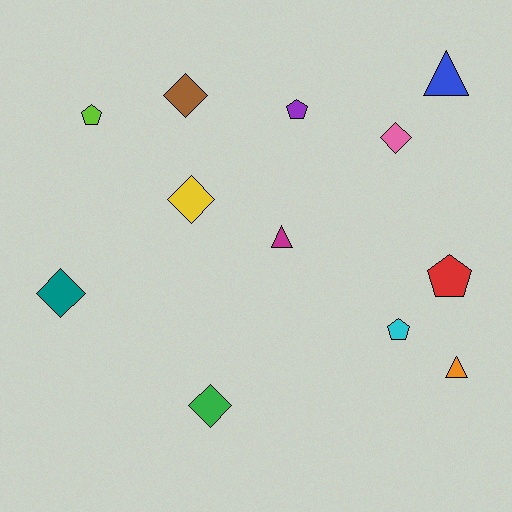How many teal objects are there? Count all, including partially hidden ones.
There is 1 teal object.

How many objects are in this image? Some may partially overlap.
There are 12 objects.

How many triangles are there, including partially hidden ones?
There are 3 triangles.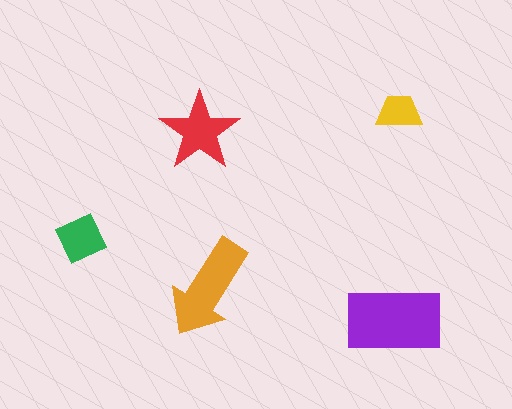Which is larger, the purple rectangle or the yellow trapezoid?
The purple rectangle.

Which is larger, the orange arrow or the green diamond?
The orange arrow.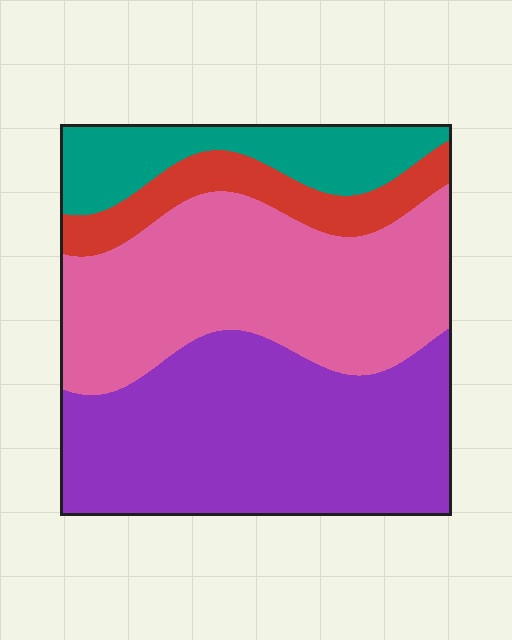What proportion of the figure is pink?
Pink takes up about three eighths (3/8) of the figure.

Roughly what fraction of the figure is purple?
Purple covers about 40% of the figure.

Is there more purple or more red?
Purple.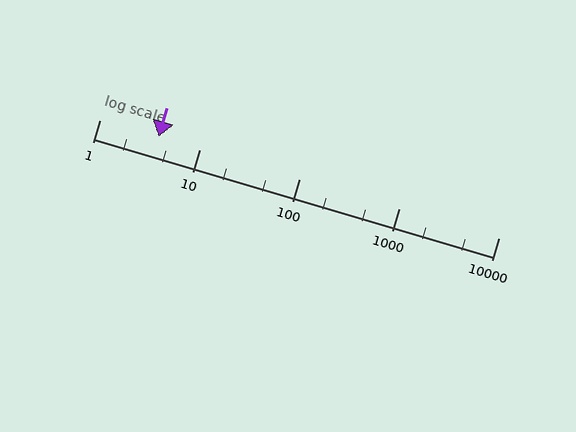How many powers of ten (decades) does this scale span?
The scale spans 4 decades, from 1 to 10000.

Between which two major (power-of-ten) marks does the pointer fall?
The pointer is between 1 and 10.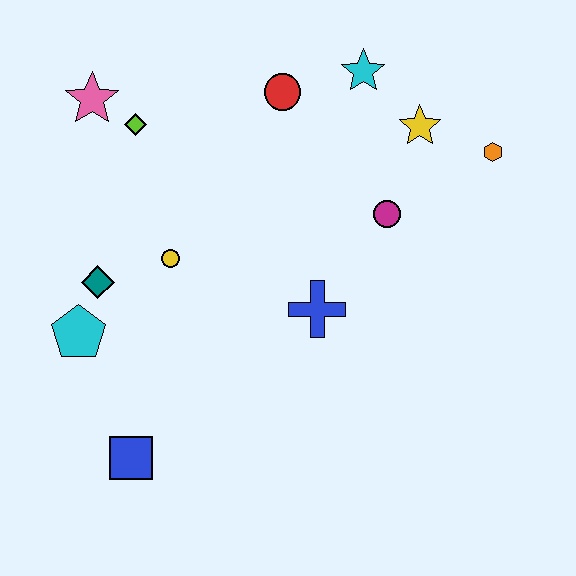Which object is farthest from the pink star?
The orange hexagon is farthest from the pink star.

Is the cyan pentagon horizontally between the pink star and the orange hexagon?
No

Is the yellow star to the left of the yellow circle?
No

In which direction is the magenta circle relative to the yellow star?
The magenta circle is below the yellow star.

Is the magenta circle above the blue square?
Yes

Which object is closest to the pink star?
The lime diamond is closest to the pink star.